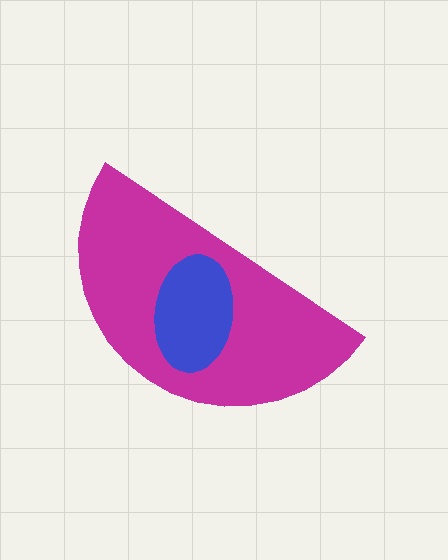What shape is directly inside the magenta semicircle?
The blue ellipse.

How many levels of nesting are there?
2.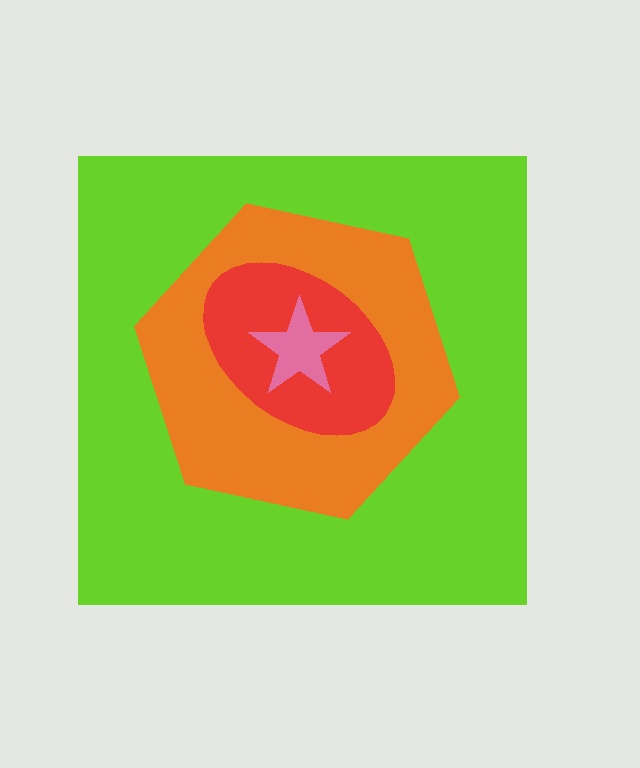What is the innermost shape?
The pink star.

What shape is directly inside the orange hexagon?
The red ellipse.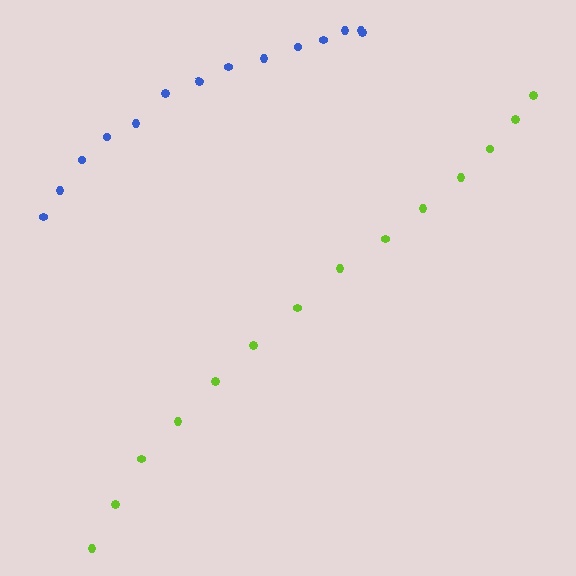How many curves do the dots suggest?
There are 2 distinct paths.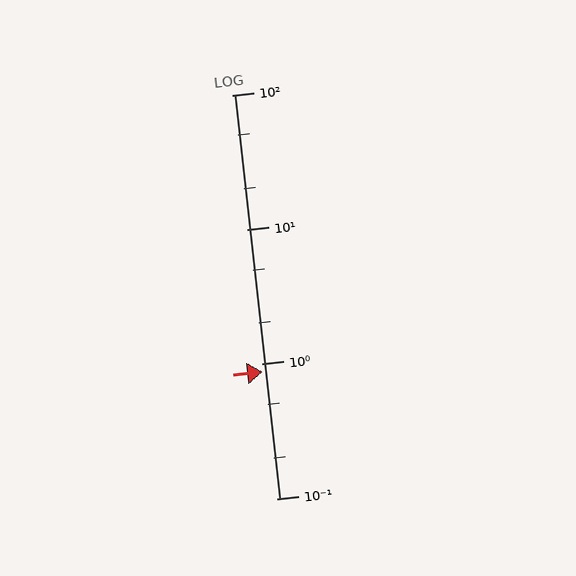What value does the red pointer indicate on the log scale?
The pointer indicates approximately 0.88.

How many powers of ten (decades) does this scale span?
The scale spans 3 decades, from 0.1 to 100.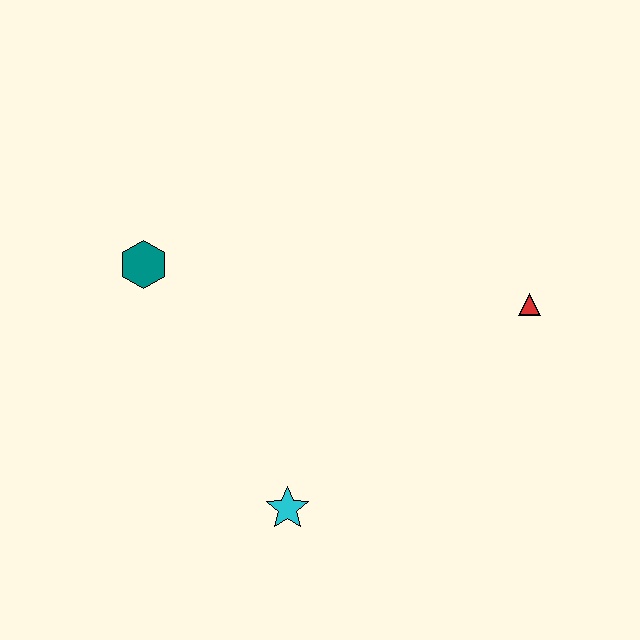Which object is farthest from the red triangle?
The teal hexagon is farthest from the red triangle.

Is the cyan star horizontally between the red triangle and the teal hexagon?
Yes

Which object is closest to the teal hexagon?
The cyan star is closest to the teal hexagon.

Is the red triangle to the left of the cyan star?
No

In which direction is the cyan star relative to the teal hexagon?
The cyan star is below the teal hexagon.